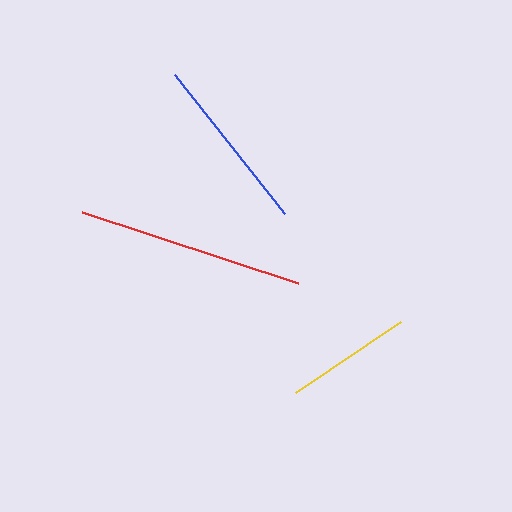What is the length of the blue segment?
The blue segment is approximately 177 pixels long.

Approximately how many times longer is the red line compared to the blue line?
The red line is approximately 1.3 times the length of the blue line.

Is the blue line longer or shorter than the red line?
The red line is longer than the blue line.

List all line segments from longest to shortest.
From longest to shortest: red, blue, yellow.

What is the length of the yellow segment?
The yellow segment is approximately 126 pixels long.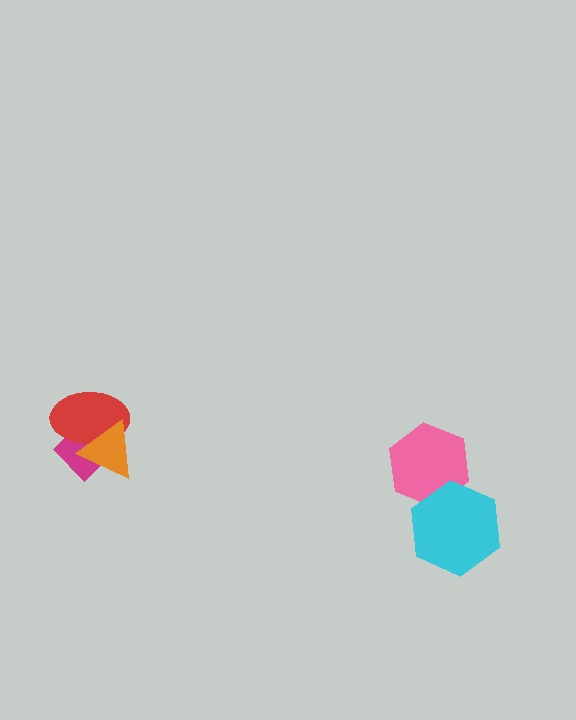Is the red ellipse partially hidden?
Yes, it is partially covered by another shape.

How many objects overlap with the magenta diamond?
2 objects overlap with the magenta diamond.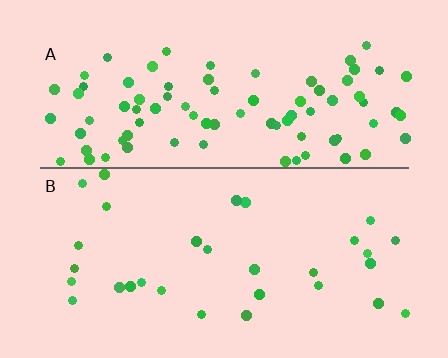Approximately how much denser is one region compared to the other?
Approximately 2.8× — region A over region B.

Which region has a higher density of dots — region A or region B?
A (the top).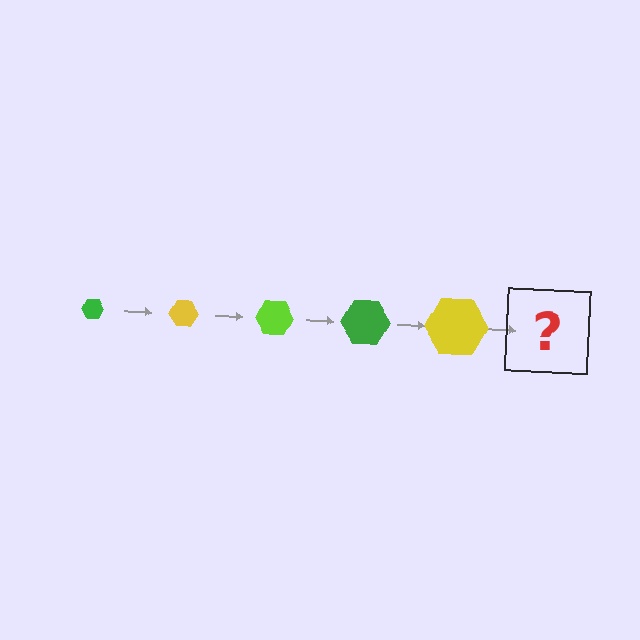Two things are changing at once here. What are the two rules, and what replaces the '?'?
The two rules are that the hexagon grows larger each step and the color cycles through green, yellow, and lime. The '?' should be a lime hexagon, larger than the previous one.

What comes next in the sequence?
The next element should be a lime hexagon, larger than the previous one.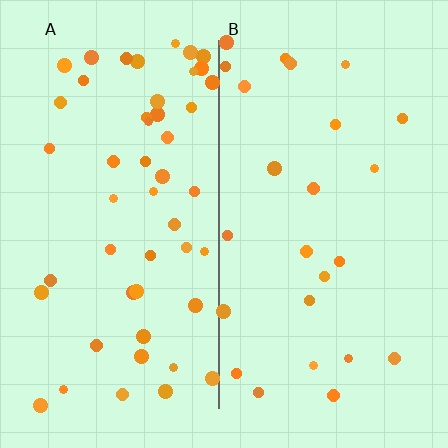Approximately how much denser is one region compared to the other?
Approximately 2.1× — region A over region B.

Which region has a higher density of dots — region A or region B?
A (the left).